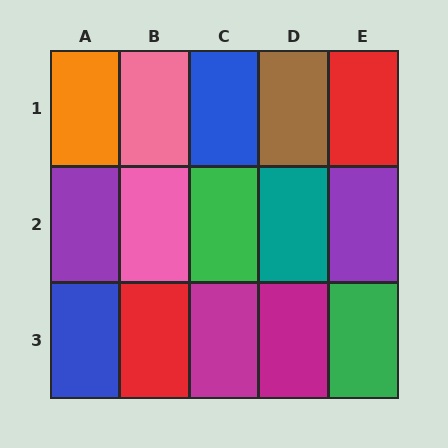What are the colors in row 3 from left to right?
Blue, red, magenta, magenta, green.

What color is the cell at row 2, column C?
Green.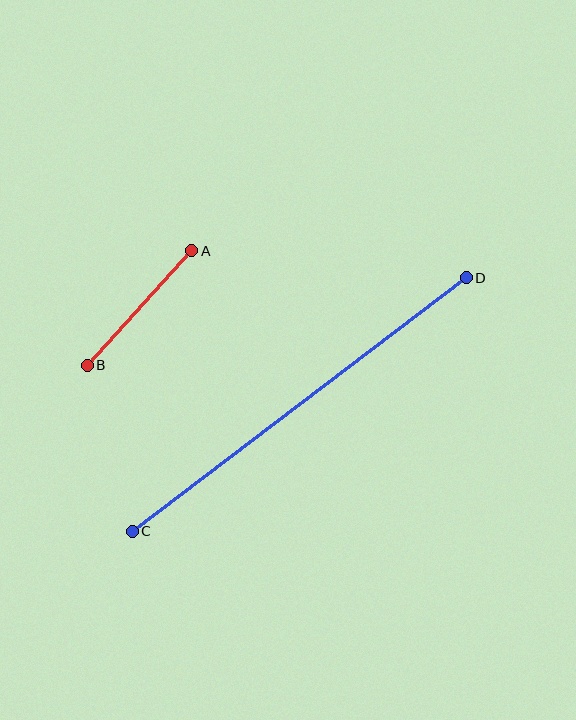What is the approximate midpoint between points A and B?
The midpoint is at approximately (139, 308) pixels.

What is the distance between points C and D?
The distance is approximately 419 pixels.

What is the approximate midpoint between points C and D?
The midpoint is at approximately (299, 404) pixels.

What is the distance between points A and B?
The distance is approximately 155 pixels.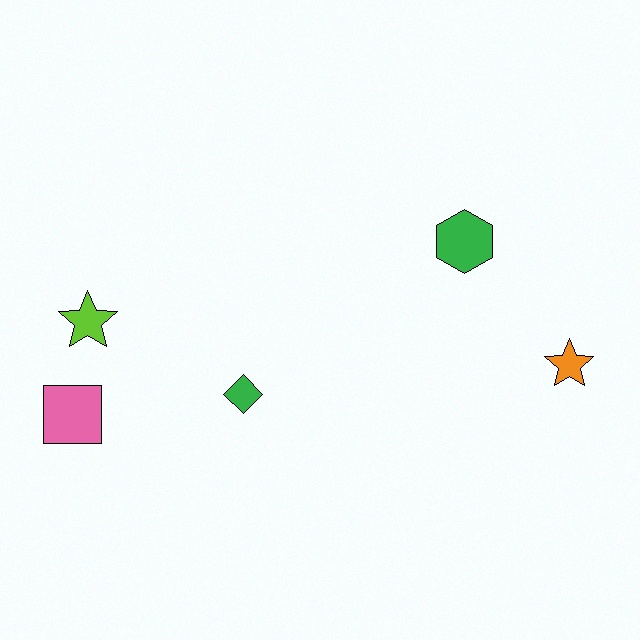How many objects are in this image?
There are 5 objects.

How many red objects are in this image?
There are no red objects.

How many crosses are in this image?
There are no crosses.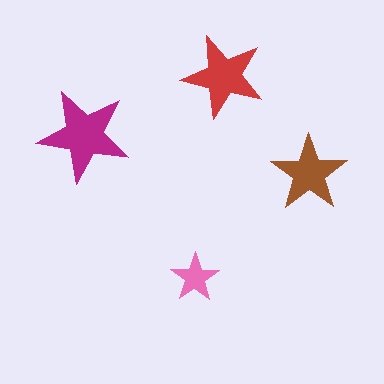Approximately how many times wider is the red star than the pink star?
About 1.5 times wider.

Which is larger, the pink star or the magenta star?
The magenta one.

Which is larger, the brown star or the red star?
The red one.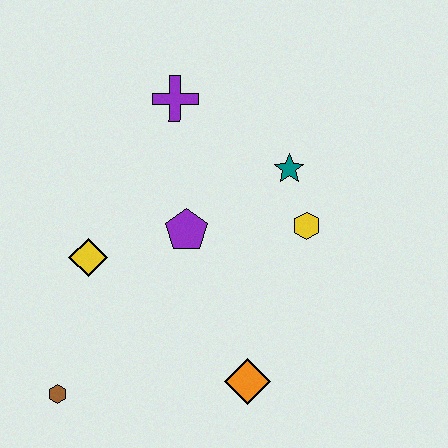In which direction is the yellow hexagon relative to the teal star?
The yellow hexagon is below the teal star.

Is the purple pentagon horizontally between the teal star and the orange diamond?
No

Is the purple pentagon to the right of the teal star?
No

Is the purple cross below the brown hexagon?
No